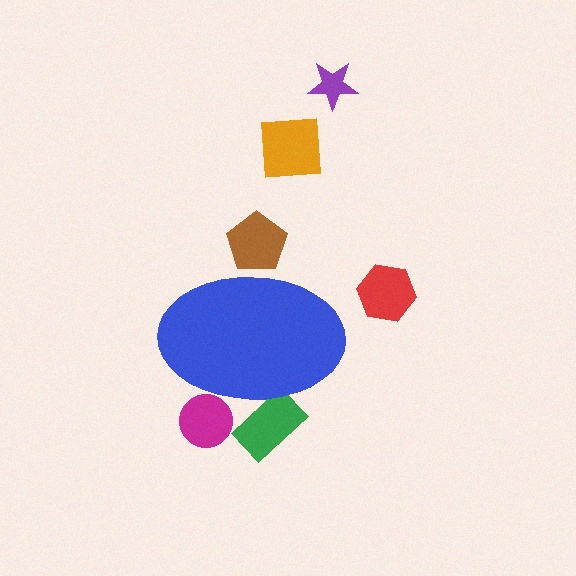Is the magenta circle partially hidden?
Yes, the magenta circle is partially hidden behind the blue ellipse.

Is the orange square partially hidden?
No, the orange square is fully visible.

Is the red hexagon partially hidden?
No, the red hexagon is fully visible.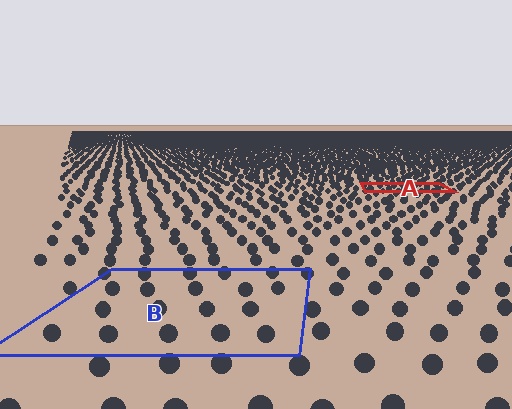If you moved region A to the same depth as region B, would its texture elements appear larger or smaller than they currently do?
They would appear larger. At a closer depth, the same texture elements are projected at a bigger on-screen size.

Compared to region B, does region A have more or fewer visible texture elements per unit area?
Region A has more texture elements per unit area — they are packed more densely because it is farther away.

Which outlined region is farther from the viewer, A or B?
Region A is farther from the viewer — the texture elements inside it appear smaller and more densely packed.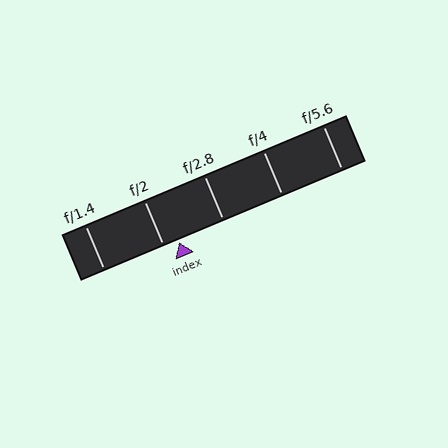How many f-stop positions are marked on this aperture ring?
There are 5 f-stop positions marked.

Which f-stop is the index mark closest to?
The index mark is closest to f/2.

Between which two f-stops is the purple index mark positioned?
The index mark is between f/2 and f/2.8.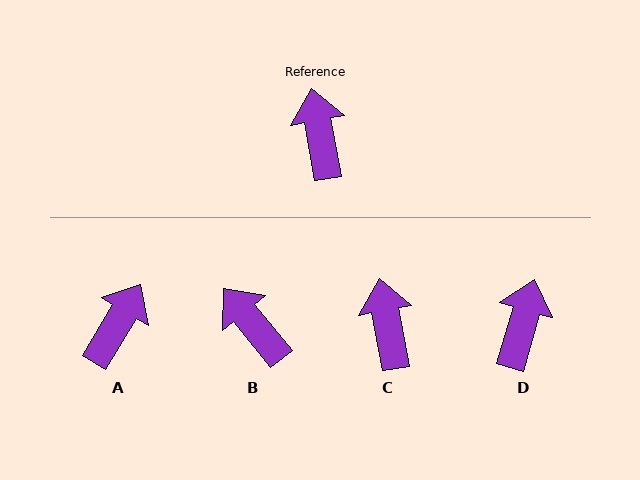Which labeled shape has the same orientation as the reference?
C.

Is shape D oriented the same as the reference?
No, it is off by about 26 degrees.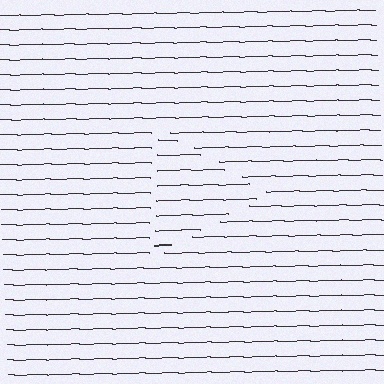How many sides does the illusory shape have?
3 sides — the line-ends trace a triangle.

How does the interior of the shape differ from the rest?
The interior of the shape contains the same grating, shifted by half a period — the contour is defined by the phase discontinuity where line-ends from the inner and outer gratings abut.